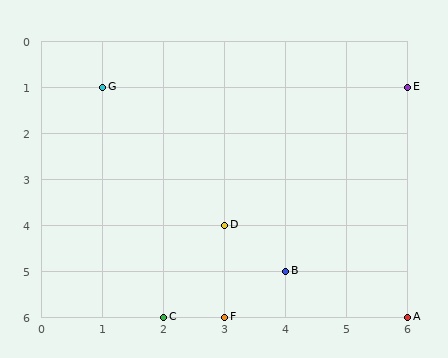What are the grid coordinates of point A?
Point A is at grid coordinates (6, 6).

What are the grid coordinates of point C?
Point C is at grid coordinates (2, 6).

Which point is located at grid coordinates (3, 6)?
Point F is at (3, 6).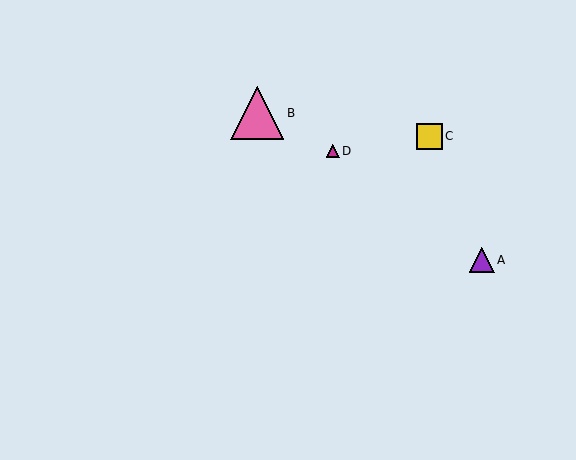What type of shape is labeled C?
Shape C is a yellow square.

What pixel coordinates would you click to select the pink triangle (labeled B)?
Click at (257, 113) to select the pink triangle B.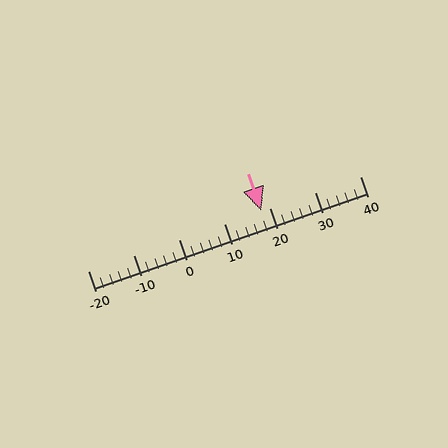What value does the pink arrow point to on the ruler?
The pink arrow points to approximately 18.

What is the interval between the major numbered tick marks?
The major tick marks are spaced 10 units apart.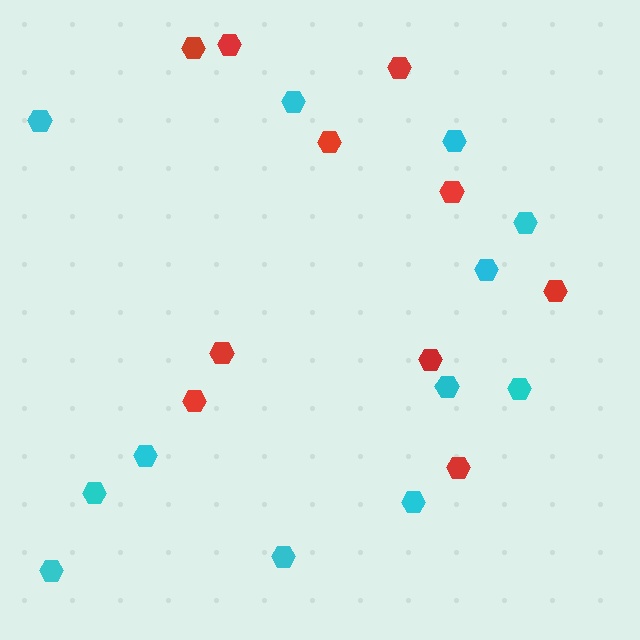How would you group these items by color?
There are 2 groups: one group of red hexagons (10) and one group of cyan hexagons (12).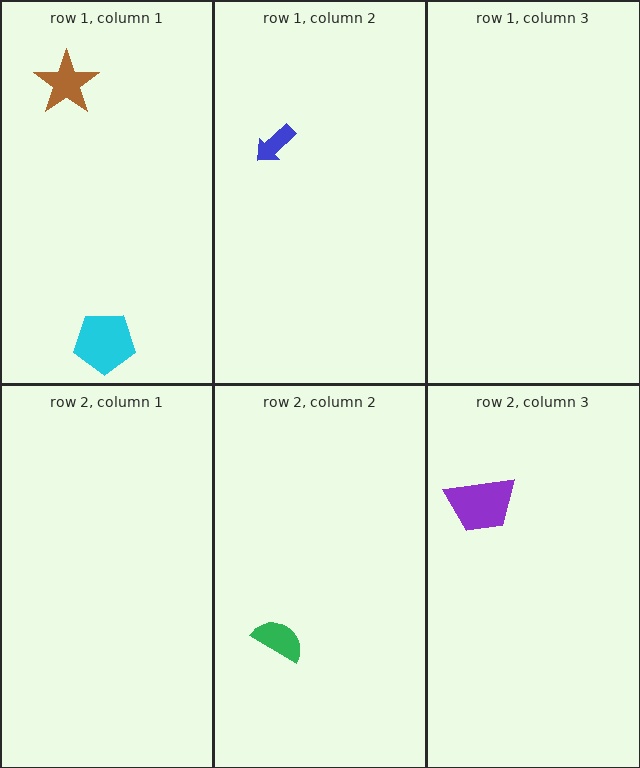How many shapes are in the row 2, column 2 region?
1.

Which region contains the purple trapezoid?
The row 2, column 3 region.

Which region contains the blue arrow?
The row 1, column 2 region.